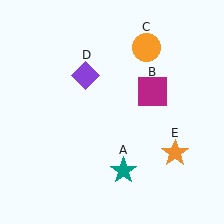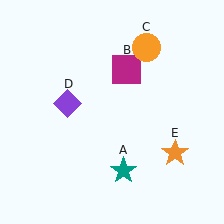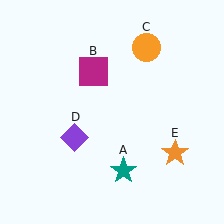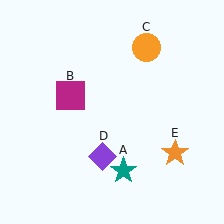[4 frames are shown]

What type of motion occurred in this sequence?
The magenta square (object B), purple diamond (object D) rotated counterclockwise around the center of the scene.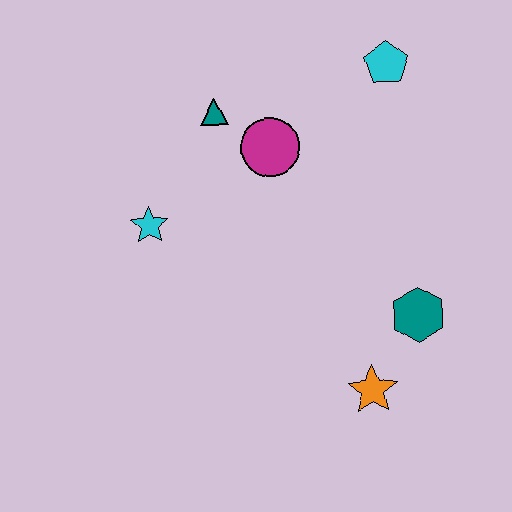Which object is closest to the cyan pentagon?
The magenta circle is closest to the cyan pentagon.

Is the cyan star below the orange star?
No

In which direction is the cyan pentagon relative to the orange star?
The cyan pentagon is above the orange star.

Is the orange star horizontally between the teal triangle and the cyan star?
No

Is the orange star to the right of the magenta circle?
Yes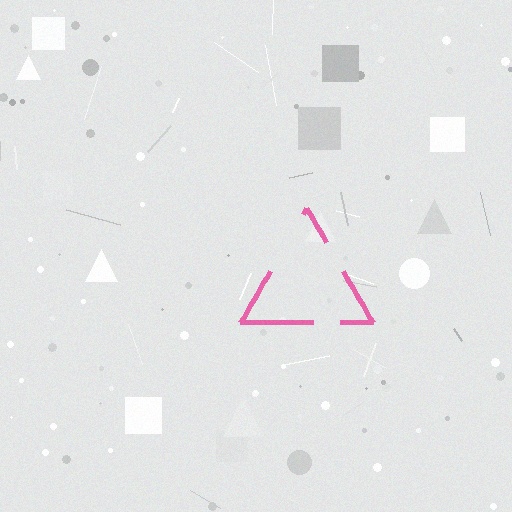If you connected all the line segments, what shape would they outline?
They would outline a triangle.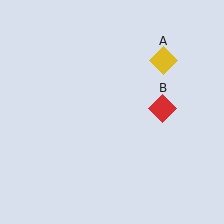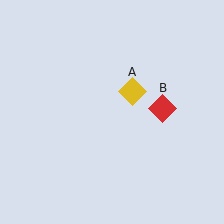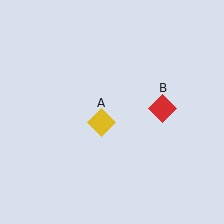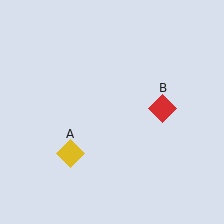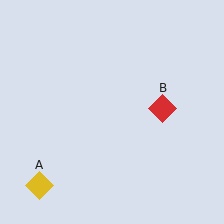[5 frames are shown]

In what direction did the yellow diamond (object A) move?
The yellow diamond (object A) moved down and to the left.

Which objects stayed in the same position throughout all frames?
Red diamond (object B) remained stationary.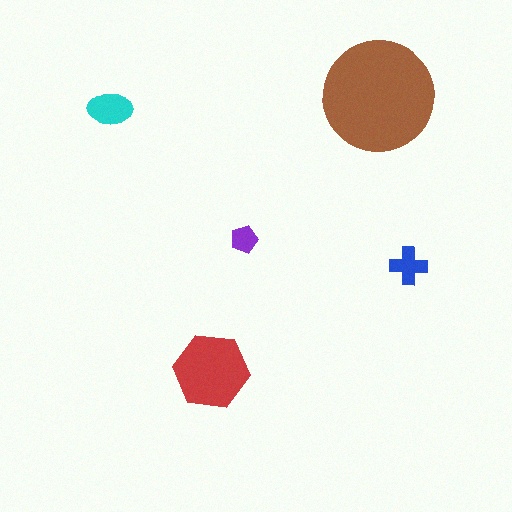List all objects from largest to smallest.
The brown circle, the red hexagon, the cyan ellipse, the blue cross, the purple pentagon.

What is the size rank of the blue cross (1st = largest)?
4th.